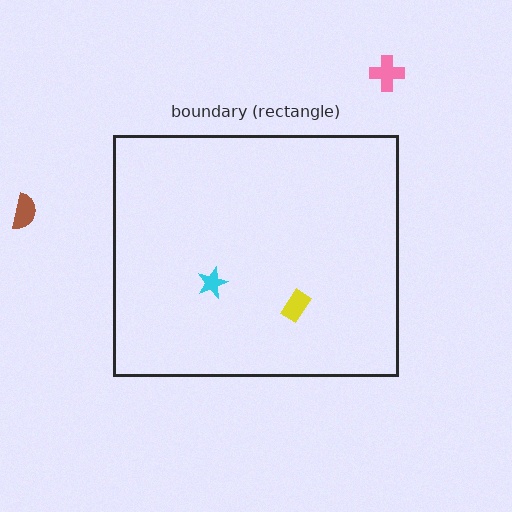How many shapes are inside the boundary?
2 inside, 2 outside.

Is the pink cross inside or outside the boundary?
Outside.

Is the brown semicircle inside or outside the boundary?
Outside.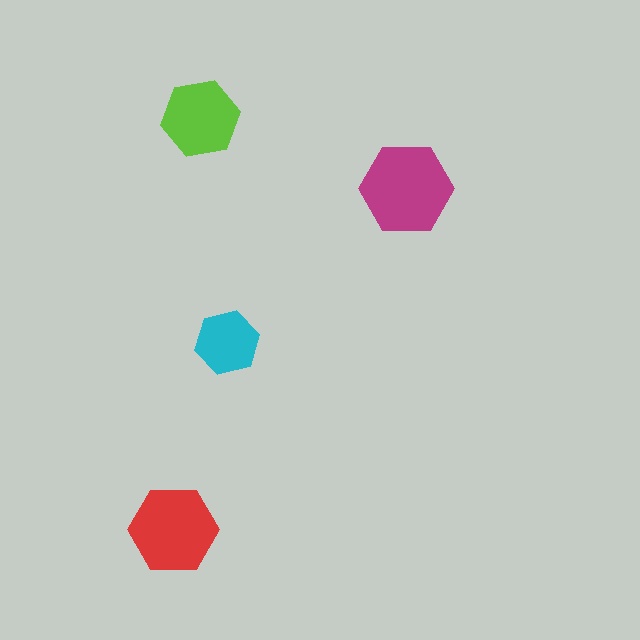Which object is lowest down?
The red hexagon is bottommost.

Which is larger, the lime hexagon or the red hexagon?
The red one.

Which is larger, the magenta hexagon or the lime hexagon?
The magenta one.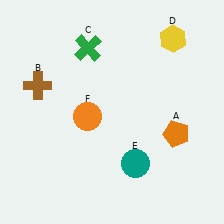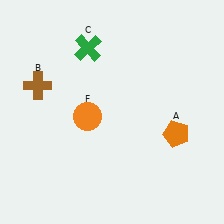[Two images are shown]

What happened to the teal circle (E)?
The teal circle (E) was removed in Image 2. It was in the bottom-right area of Image 1.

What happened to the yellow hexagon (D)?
The yellow hexagon (D) was removed in Image 2. It was in the top-right area of Image 1.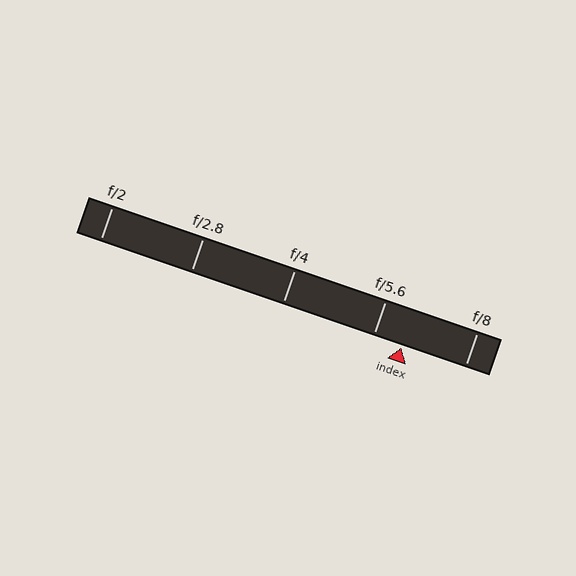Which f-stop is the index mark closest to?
The index mark is closest to f/5.6.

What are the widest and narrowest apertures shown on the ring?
The widest aperture shown is f/2 and the narrowest is f/8.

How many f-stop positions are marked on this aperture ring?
There are 5 f-stop positions marked.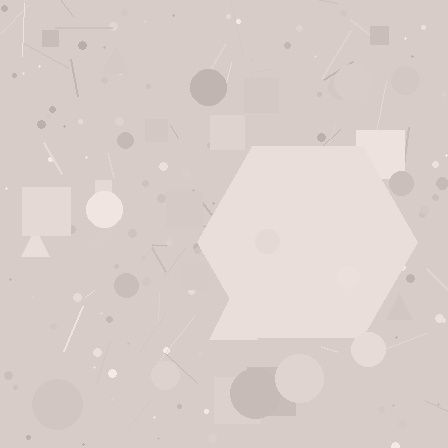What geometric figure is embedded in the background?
A hexagon is embedded in the background.